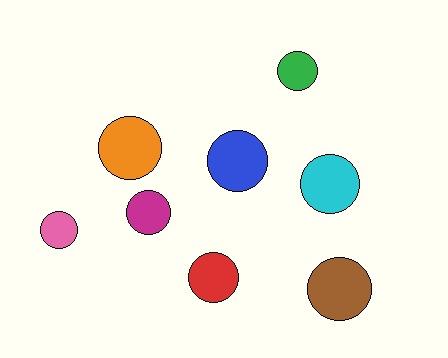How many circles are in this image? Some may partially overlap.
There are 8 circles.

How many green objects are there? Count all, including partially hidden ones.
There is 1 green object.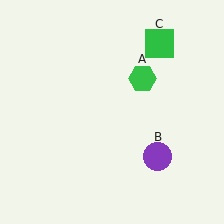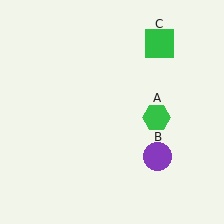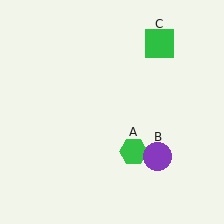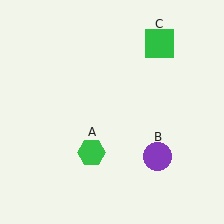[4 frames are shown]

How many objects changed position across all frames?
1 object changed position: green hexagon (object A).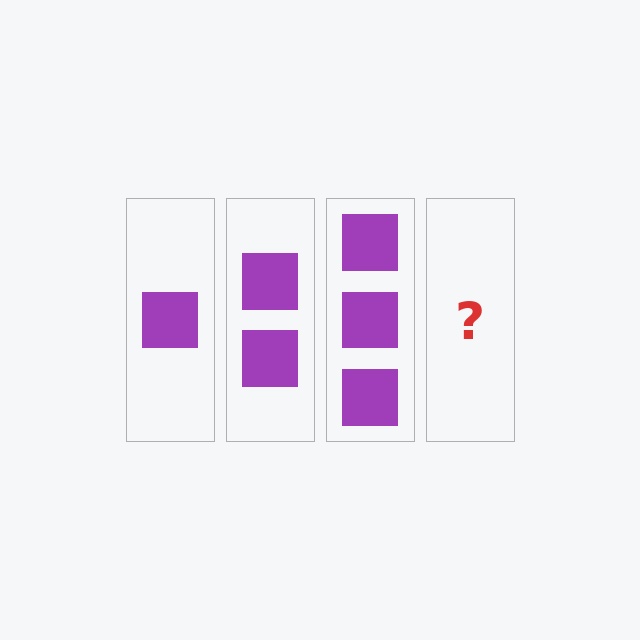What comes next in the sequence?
The next element should be 4 squares.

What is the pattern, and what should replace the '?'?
The pattern is that each step adds one more square. The '?' should be 4 squares.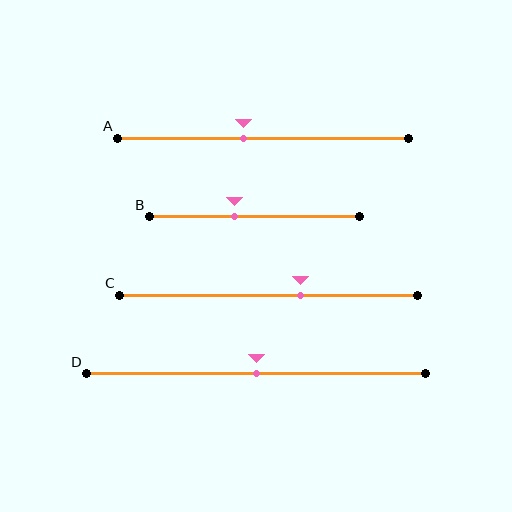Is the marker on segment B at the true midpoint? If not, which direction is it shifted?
No, the marker on segment B is shifted to the left by about 10% of the segment length.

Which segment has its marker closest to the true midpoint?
Segment D has its marker closest to the true midpoint.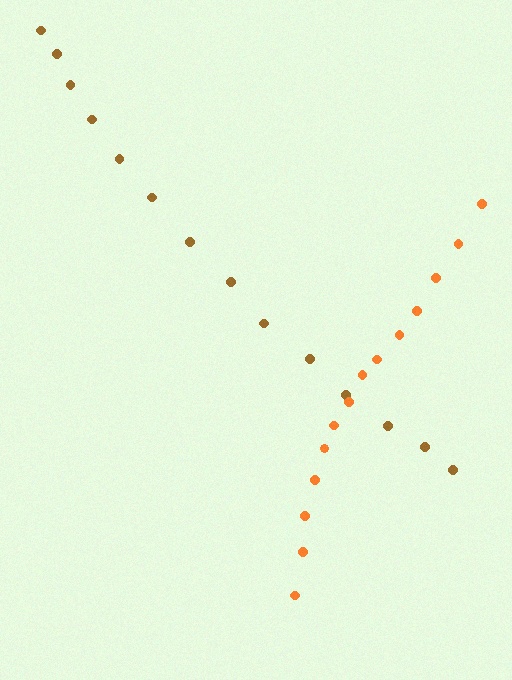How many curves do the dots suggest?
There are 2 distinct paths.